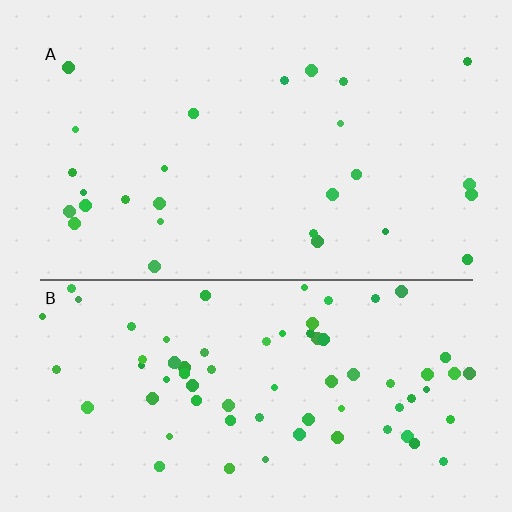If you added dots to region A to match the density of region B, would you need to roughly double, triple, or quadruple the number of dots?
Approximately triple.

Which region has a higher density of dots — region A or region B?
B (the bottom).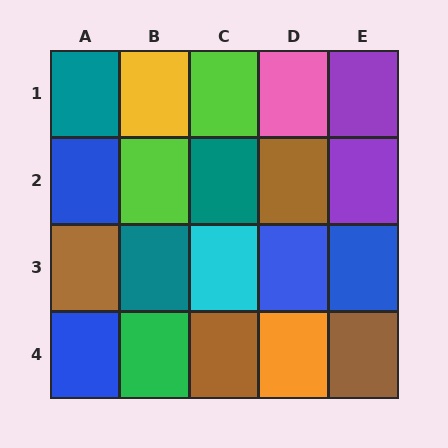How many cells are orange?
1 cell is orange.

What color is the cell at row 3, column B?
Teal.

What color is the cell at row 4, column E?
Brown.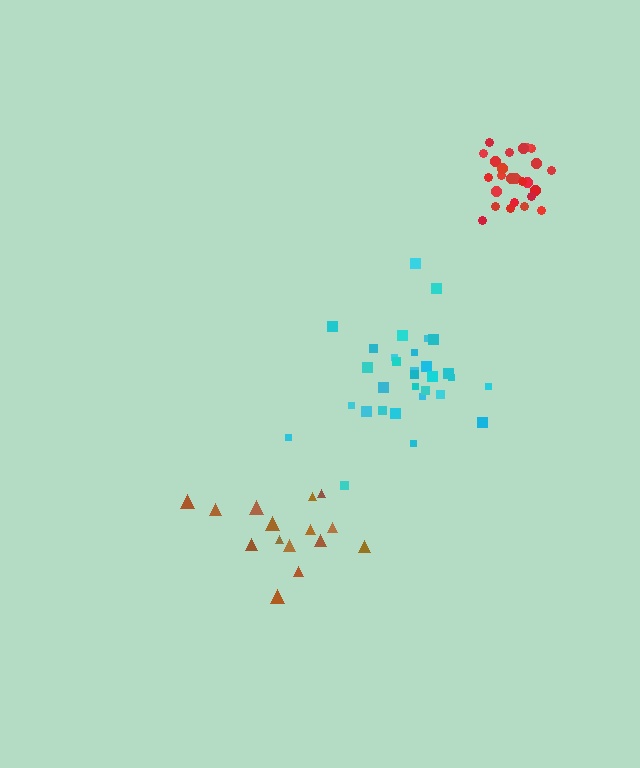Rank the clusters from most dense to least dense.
red, cyan, brown.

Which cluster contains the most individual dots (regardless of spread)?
Cyan (31).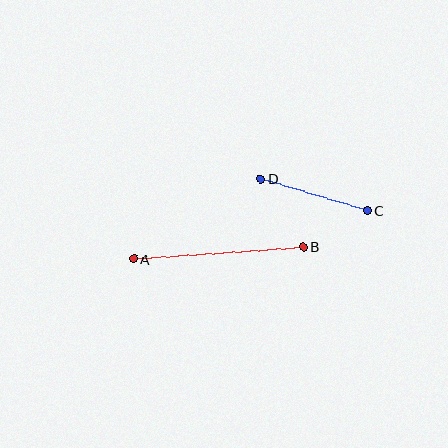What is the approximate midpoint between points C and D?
The midpoint is at approximately (314, 195) pixels.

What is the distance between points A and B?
The distance is approximately 170 pixels.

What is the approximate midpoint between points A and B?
The midpoint is at approximately (219, 253) pixels.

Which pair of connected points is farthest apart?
Points A and B are farthest apart.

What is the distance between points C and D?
The distance is approximately 111 pixels.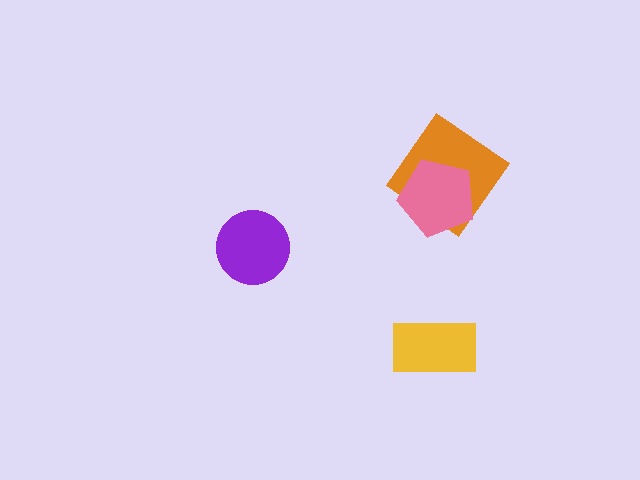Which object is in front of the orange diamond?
The pink pentagon is in front of the orange diamond.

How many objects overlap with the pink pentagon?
1 object overlaps with the pink pentagon.